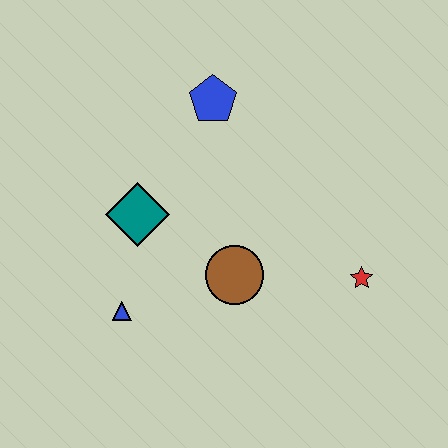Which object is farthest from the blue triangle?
The red star is farthest from the blue triangle.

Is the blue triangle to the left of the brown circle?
Yes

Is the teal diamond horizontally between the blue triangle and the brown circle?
Yes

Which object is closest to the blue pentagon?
The teal diamond is closest to the blue pentagon.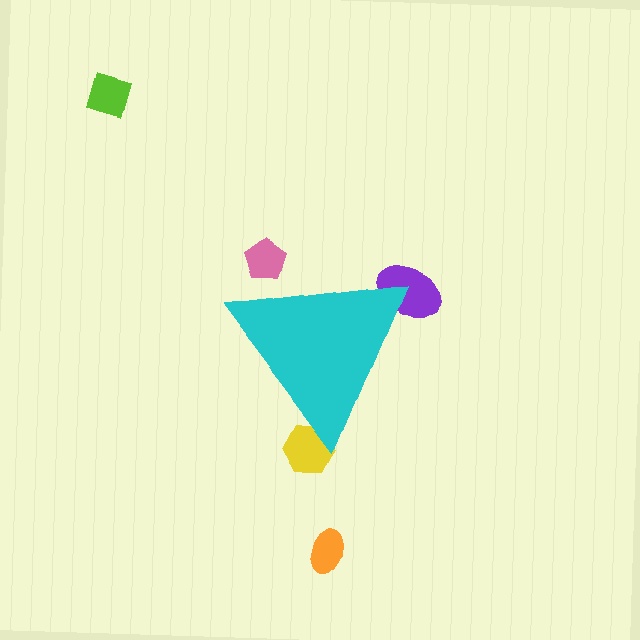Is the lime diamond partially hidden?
No, the lime diamond is fully visible.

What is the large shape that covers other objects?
A cyan triangle.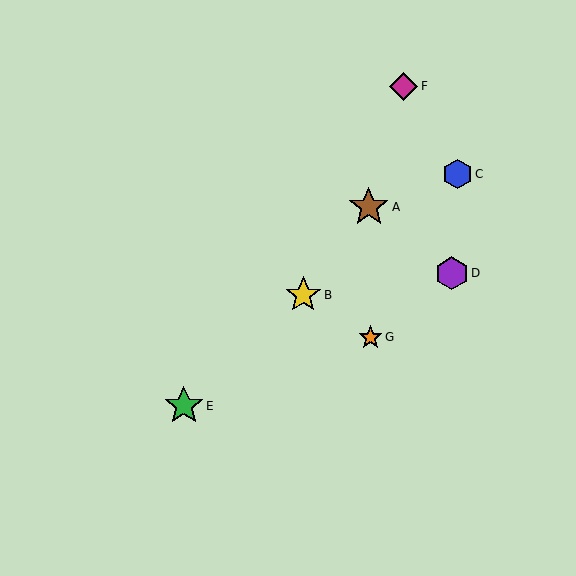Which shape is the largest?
The brown star (labeled A) is the largest.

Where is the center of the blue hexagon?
The center of the blue hexagon is at (457, 174).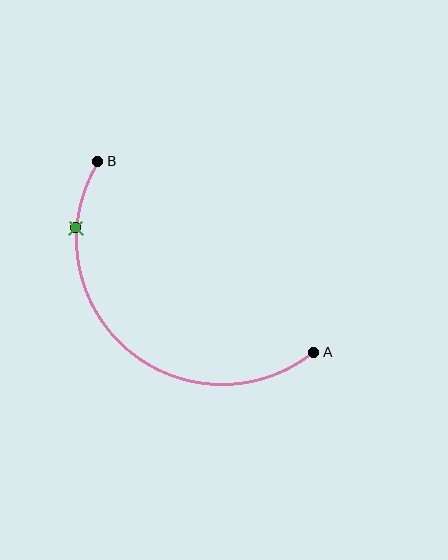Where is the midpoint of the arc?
The arc midpoint is the point on the curve farthest from the straight line joining A and B. It sits below and to the left of that line.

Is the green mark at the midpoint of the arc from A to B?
No. The green mark lies on the arc but is closer to endpoint B. The arc midpoint would be at the point on the curve equidistant along the arc from both A and B.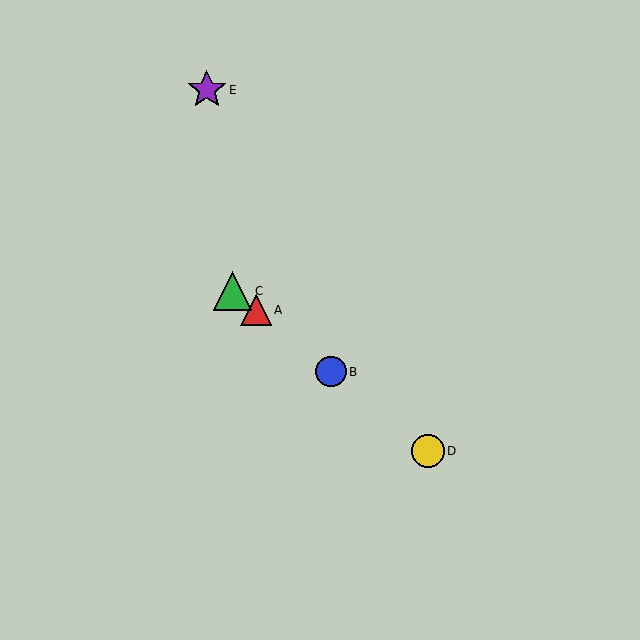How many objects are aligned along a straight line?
4 objects (A, B, C, D) are aligned along a straight line.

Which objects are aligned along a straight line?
Objects A, B, C, D are aligned along a straight line.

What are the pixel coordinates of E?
Object E is at (207, 90).